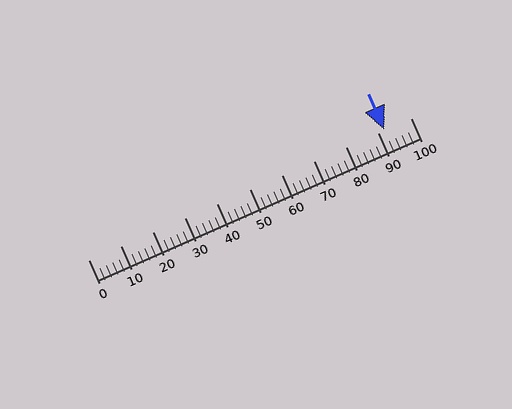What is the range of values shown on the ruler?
The ruler shows values from 0 to 100.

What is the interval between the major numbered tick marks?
The major tick marks are spaced 10 units apart.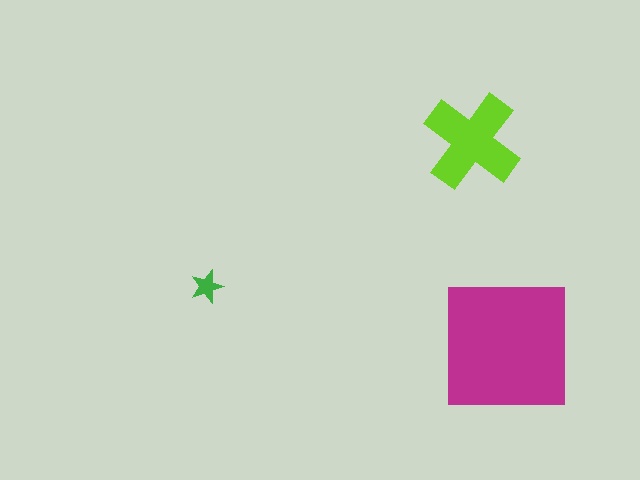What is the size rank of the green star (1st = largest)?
3rd.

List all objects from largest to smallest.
The magenta square, the lime cross, the green star.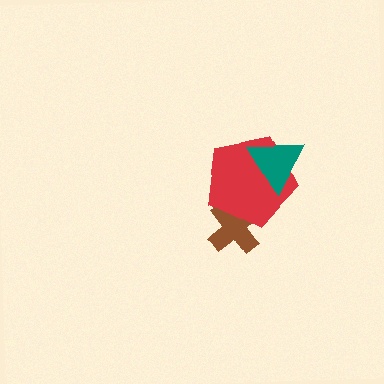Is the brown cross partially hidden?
Yes, it is partially covered by another shape.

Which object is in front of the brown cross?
The red pentagon is in front of the brown cross.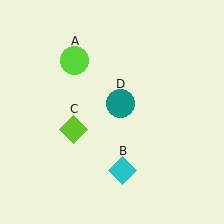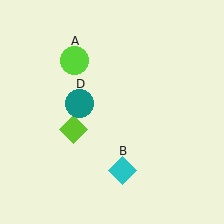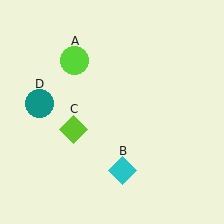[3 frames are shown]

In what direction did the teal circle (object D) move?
The teal circle (object D) moved left.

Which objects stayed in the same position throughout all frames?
Lime circle (object A) and cyan diamond (object B) and lime diamond (object C) remained stationary.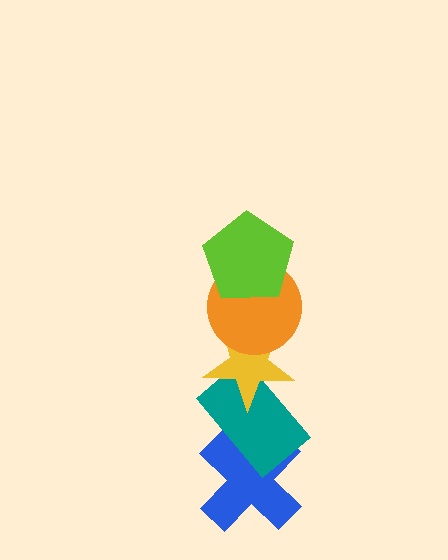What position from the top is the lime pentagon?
The lime pentagon is 1st from the top.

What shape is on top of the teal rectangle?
The yellow star is on top of the teal rectangle.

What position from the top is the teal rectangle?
The teal rectangle is 4th from the top.